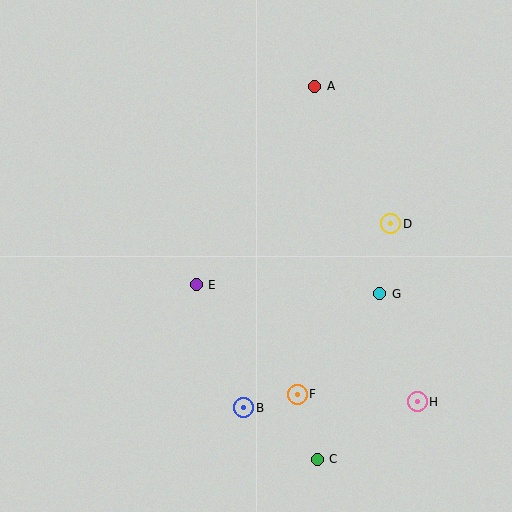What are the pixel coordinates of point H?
Point H is at (417, 402).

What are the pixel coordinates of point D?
Point D is at (391, 224).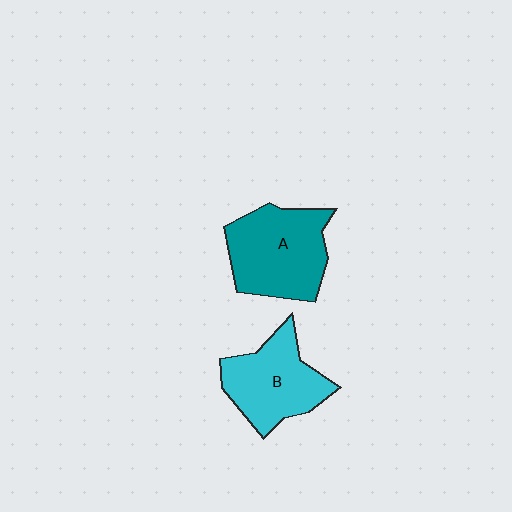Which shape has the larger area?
Shape A (teal).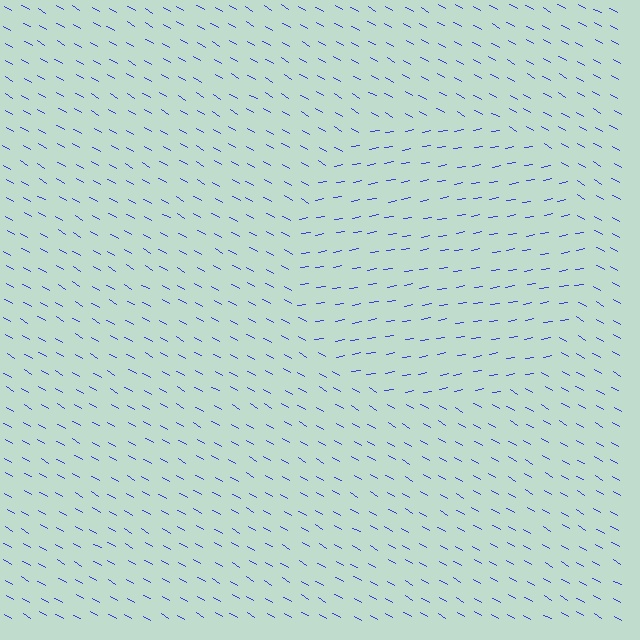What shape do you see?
I see a circle.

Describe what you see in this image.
The image is filled with small blue line segments. A circle region in the image has lines oriented differently from the surrounding lines, creating a visible texture boundary.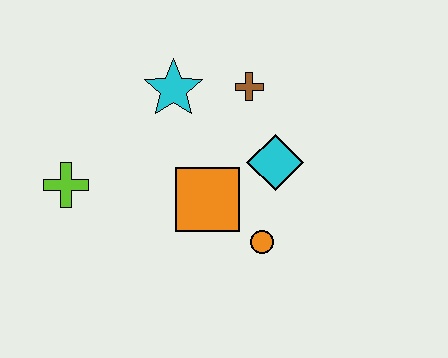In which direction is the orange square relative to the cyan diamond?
The orange square is to the left of the cyan diamond.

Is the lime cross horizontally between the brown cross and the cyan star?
No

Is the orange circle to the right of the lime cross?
Yes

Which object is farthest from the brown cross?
The lime cross is farthest from the brown cross.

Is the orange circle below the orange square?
Yes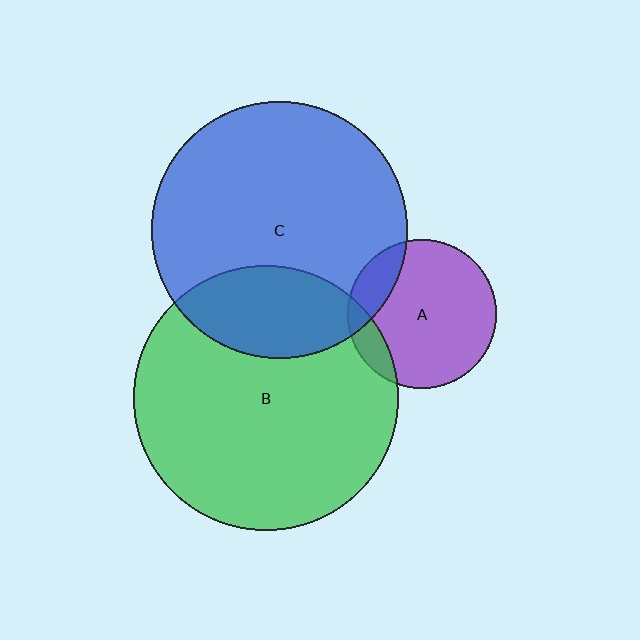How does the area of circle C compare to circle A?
Approximately 2.9 times.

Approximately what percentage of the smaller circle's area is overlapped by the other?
Approximately 15%.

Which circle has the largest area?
Circle B (green).